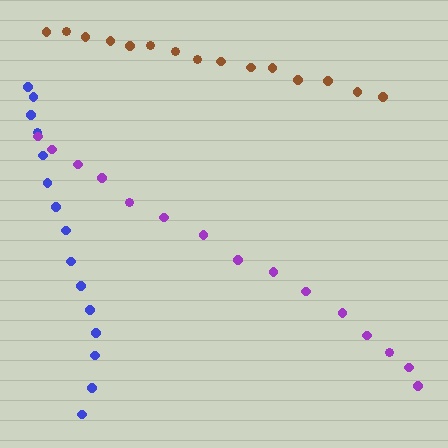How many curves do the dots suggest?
There are 3 distinct paths.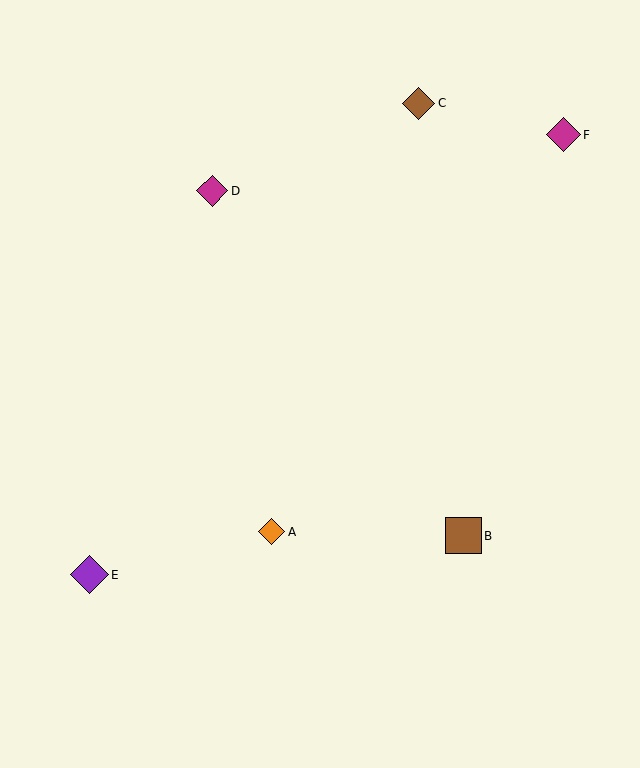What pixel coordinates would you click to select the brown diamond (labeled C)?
Click at (419, 103) to select the brown diamond C.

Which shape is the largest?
The purple diamond (labeled E) is the largest.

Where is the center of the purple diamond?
The center of the purple diamond is at (89, 575).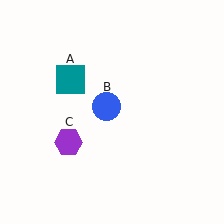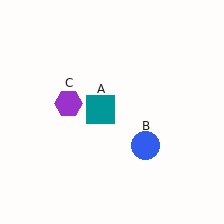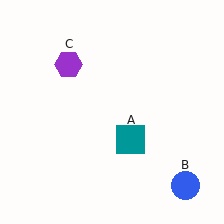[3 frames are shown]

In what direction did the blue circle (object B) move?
The blue circle (object B) moved down and to the right.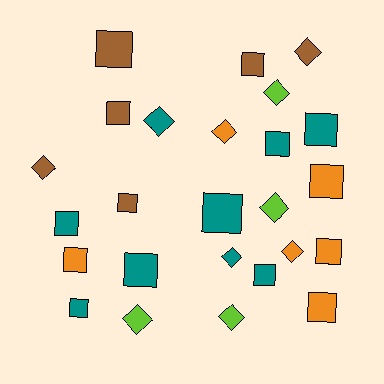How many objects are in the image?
There are 25 objects.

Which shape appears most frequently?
Square, with 15 objects.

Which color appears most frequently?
Teal, with 9 objects.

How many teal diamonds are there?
There are 2 teal diamonds.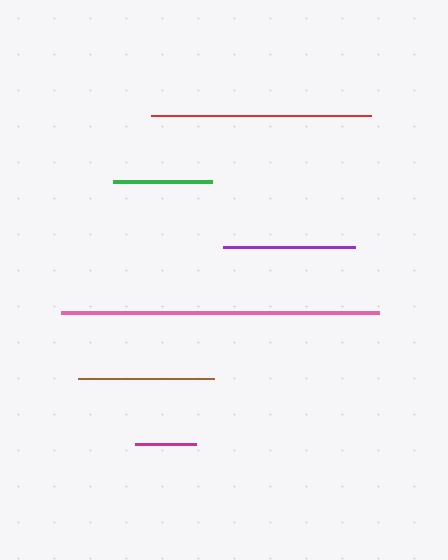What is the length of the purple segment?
The purple segment is approximately 131 pixels long.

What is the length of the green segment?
The green segment is approximately 99 pixels long.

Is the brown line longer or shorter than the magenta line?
The brown line is longer than the magenta line.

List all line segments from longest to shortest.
From longest to shortest: pink, red, brown, purple, green, magenta.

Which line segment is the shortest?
The magenta line is the shortest at approximately 61 pixels.